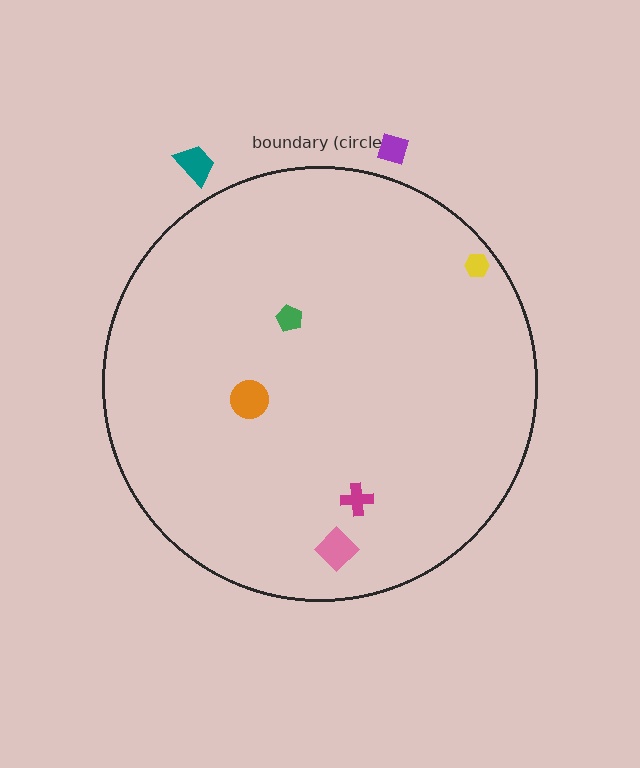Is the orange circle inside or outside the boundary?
Inside.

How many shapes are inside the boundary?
5 inside, 2 outside.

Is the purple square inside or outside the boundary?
Outside.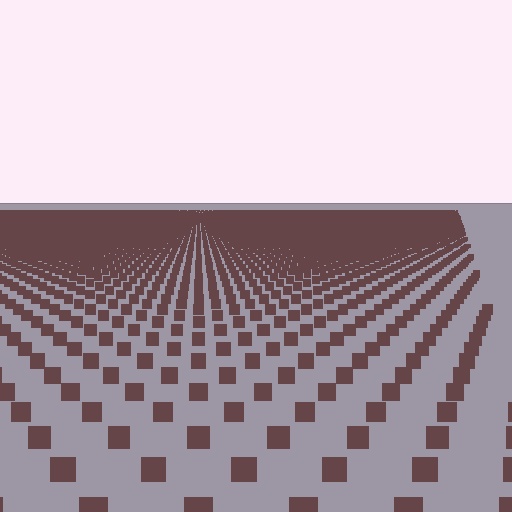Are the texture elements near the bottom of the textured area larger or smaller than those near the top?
Larger. Near the bottom, elements are closer to the viewer and appear at a bigger on-screen size.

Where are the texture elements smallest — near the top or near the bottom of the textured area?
Near the top.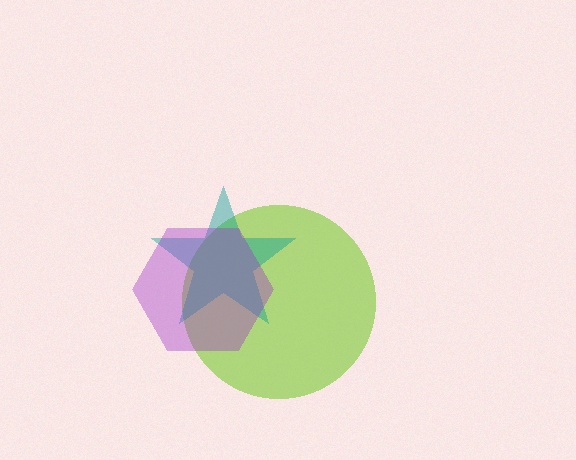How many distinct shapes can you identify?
There are 3 distinct shapes: a lime circle, a teal star, a purple hexagon.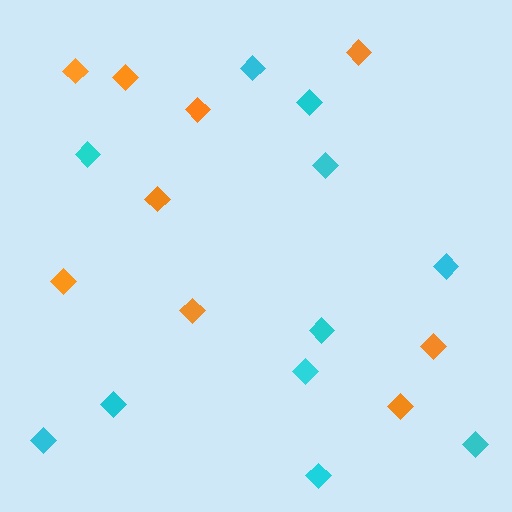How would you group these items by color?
There are 2 groups: one group of orange diamonds (9) and one group of cyan diamonds (11).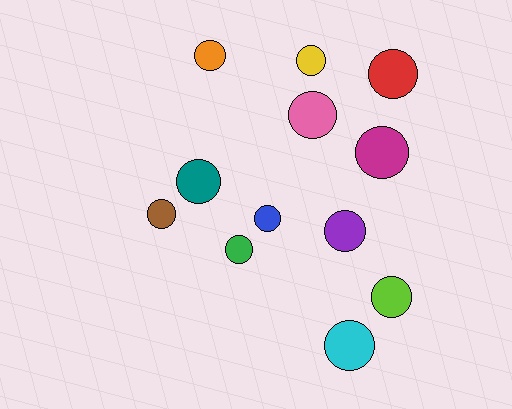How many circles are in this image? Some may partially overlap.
There are 12 circles.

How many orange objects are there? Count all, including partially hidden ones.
There is 1 orange object.